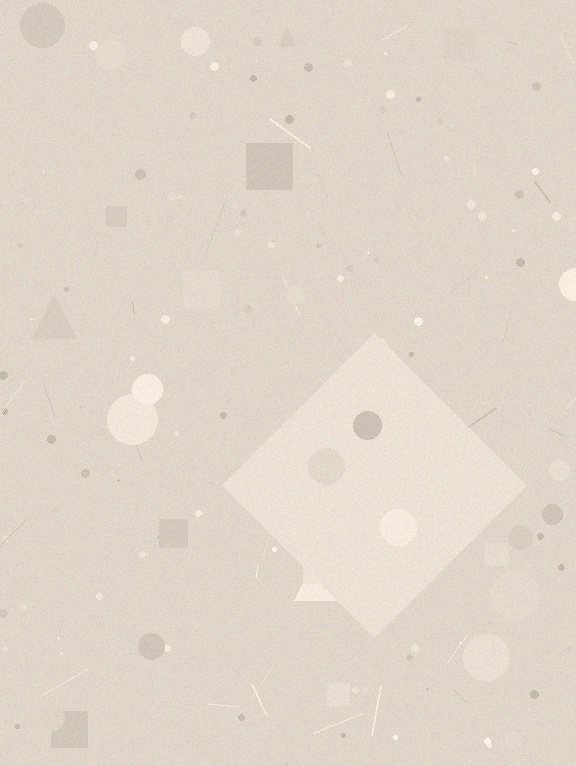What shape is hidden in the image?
A diamond is hidden in the image.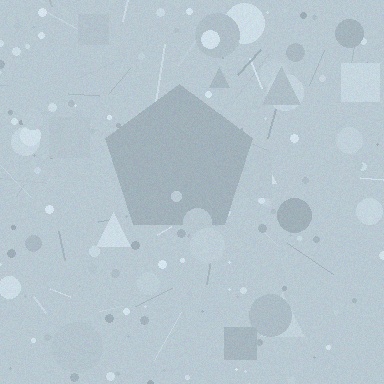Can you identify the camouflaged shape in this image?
The camouflaged shape is a pentagon.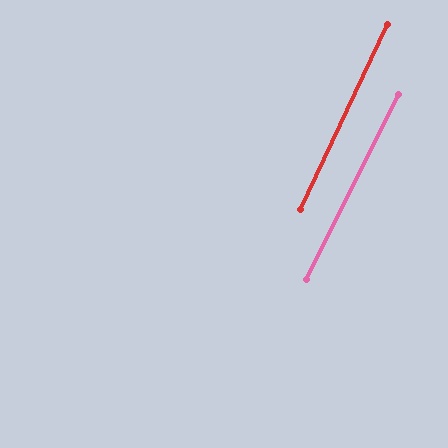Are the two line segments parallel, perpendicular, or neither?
Parallel — their directions differ by only 1.5°.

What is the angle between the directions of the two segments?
Approximately 2 degrees.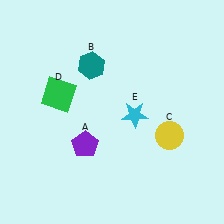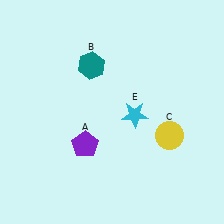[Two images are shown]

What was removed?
The green square (D) was removed in Image 2.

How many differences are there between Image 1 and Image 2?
There is 1 difference between the two images.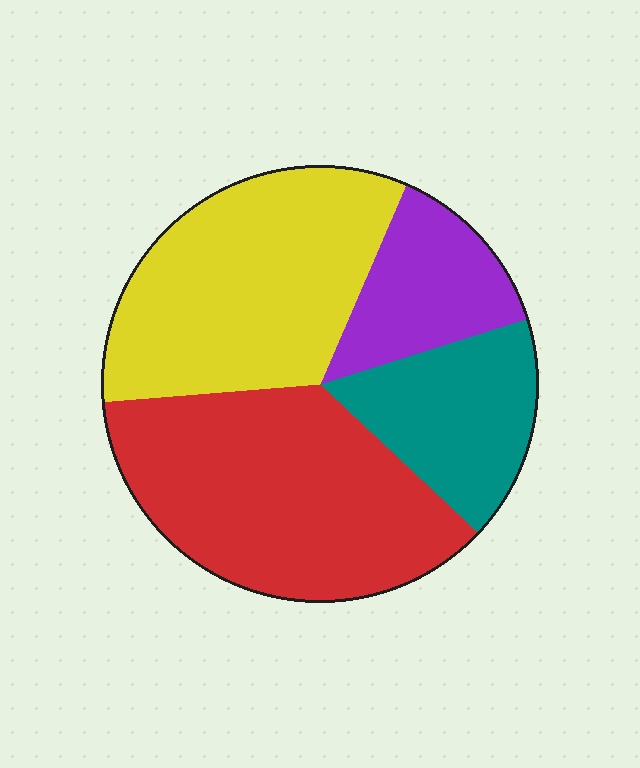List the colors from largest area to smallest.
From largest to smallest: red, yellow, teal, purple.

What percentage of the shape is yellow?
Yellow covers about 35% of the shape.